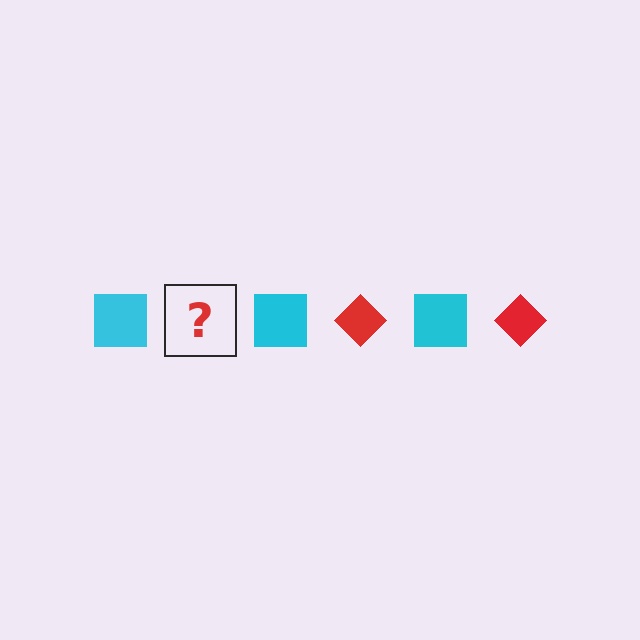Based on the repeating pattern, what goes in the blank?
The blank should be a red diamond.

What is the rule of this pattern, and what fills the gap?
The rule is that the pattern alternates between cyan square and red diamond. The gap should be filled with a red diamond.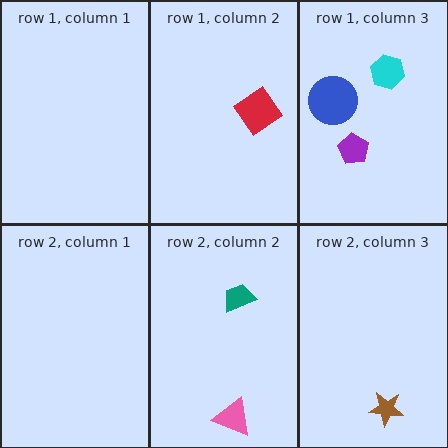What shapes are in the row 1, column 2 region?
The red diamond.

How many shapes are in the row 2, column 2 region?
2.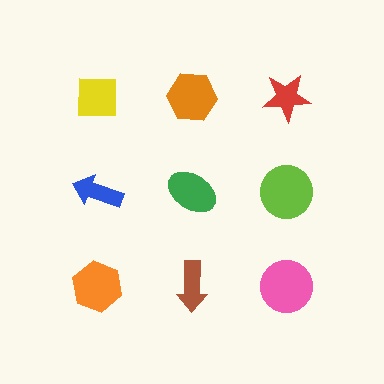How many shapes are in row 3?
3 shapes.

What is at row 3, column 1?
An orange hexagon.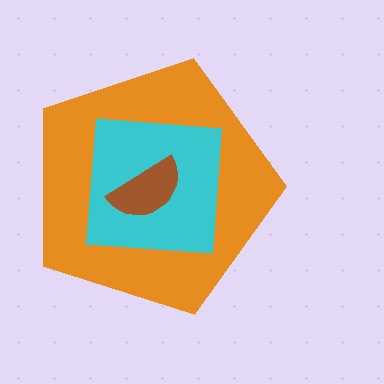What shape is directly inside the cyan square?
The brown semicircle.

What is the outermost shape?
The orange pentagon.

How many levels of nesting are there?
3.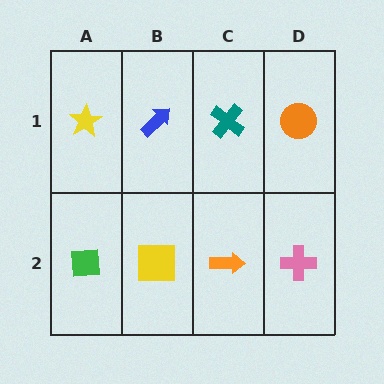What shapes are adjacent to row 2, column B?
A blue arrow (row 1, column B), a green square (row 2, column A), an orange arrow (row 2, column C).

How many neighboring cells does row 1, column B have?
3.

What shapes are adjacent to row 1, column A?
A green square (row 2, column A), a blue arrow (row 1, column B).